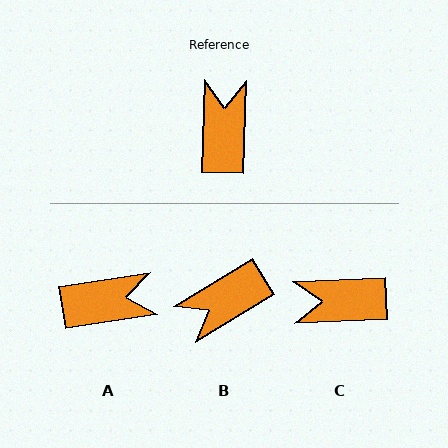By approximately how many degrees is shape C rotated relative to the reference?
Approximately 94 degrees counter-clockwise.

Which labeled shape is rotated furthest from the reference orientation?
B, about 123 degrees away.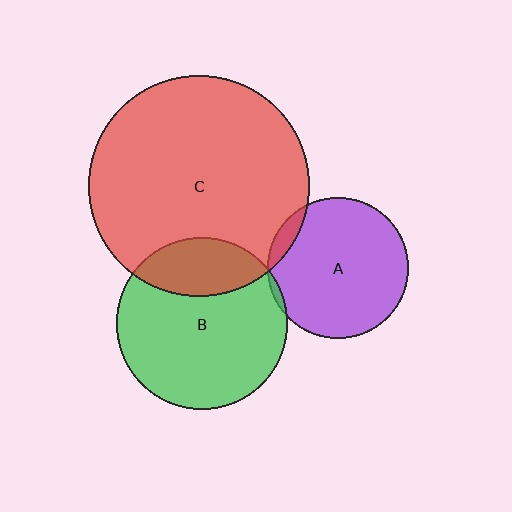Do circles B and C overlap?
Yes.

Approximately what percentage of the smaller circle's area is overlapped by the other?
Approximately 25%.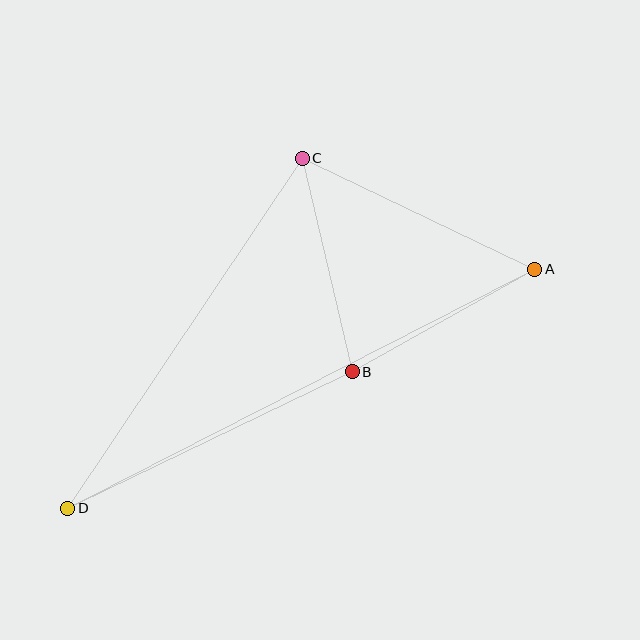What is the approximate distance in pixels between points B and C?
The distance between B and C is approximately 219 pixels.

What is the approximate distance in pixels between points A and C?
The distance between A and C is approximately 258 pixels.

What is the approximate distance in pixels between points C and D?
The distance between C and D is approximately 421 pixels.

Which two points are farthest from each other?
Points A and D are farthest from each other.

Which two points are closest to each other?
Points A and B are closest to each other.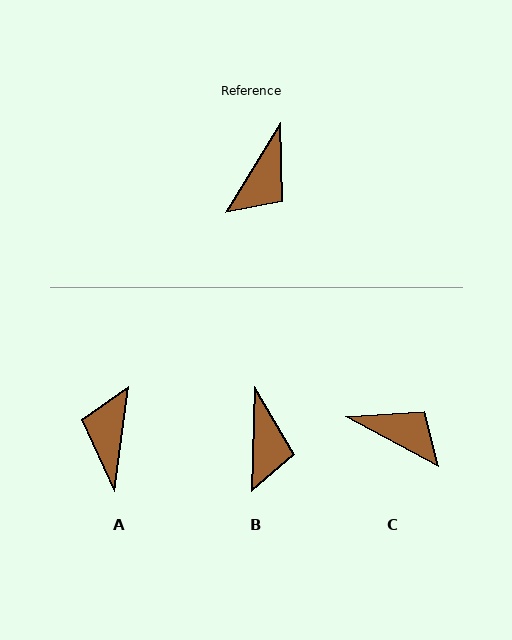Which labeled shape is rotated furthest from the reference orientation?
A, about 157 degrees away.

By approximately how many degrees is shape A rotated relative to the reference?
Approximately 157 degrees clockwise.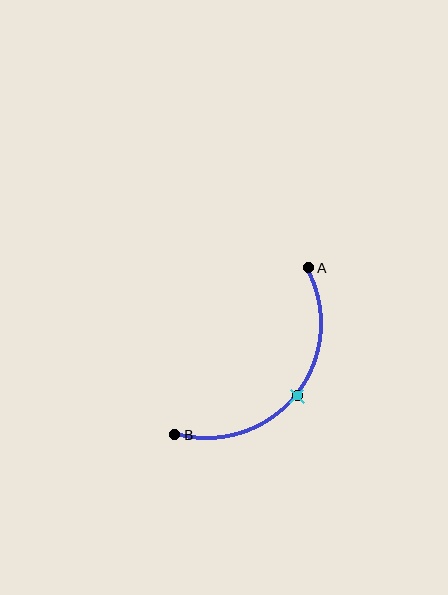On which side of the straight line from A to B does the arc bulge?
The arc bulges below and to the right of the straight line connecting A and B.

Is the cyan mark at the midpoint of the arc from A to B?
Yes. The cyan mark lies on the arc at equal arc-length from both A and B — it is the arc midpoint.